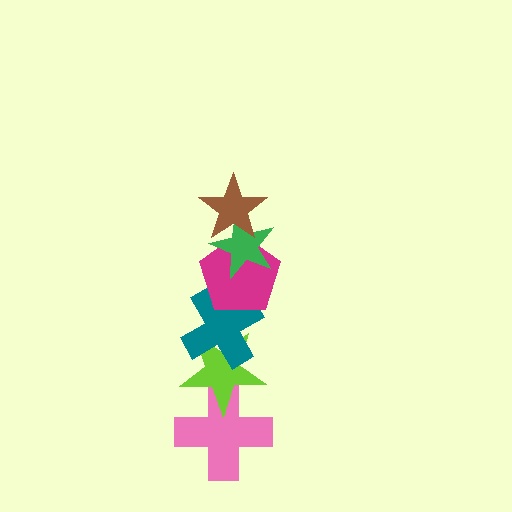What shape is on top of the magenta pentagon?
The green star is on top of the magenta pentagon.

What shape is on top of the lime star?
The teal cross is on top of the lime star.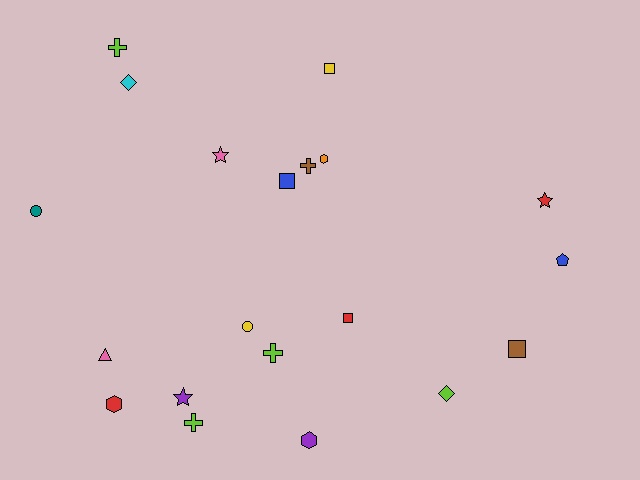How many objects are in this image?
There are 20 objects.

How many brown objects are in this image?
There are 2 brown objects.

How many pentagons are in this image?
There is 1 pentagon.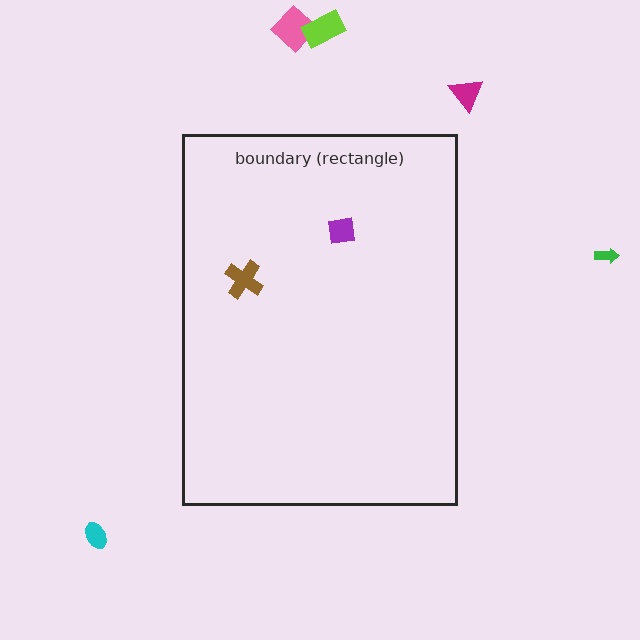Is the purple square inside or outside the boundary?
Inside.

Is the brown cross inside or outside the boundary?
Inside.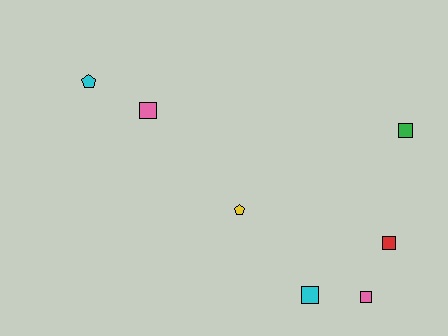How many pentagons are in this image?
There are 2 pentagons.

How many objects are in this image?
There are 7 objects.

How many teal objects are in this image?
There are no teal objects.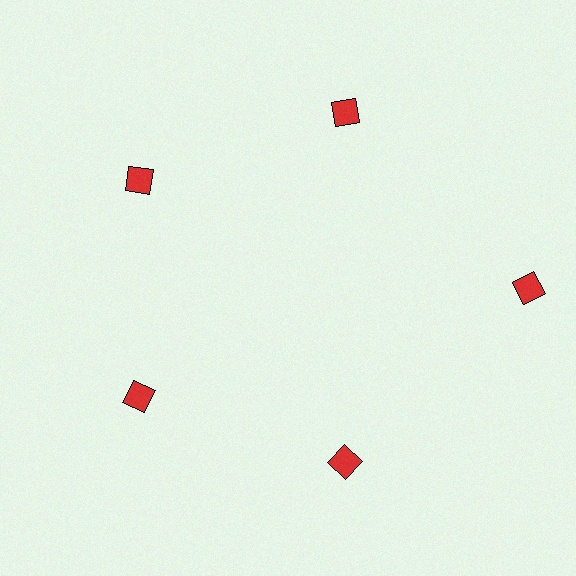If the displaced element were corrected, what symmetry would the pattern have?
It would have 5-fold rotational symmetry — the pattern would map onto itself every 72 degrees.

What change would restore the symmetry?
The symmetry would be restored by moving it inward, back onto the ring so that all 5 diamonds sit at equal angles and equal distance from the center.